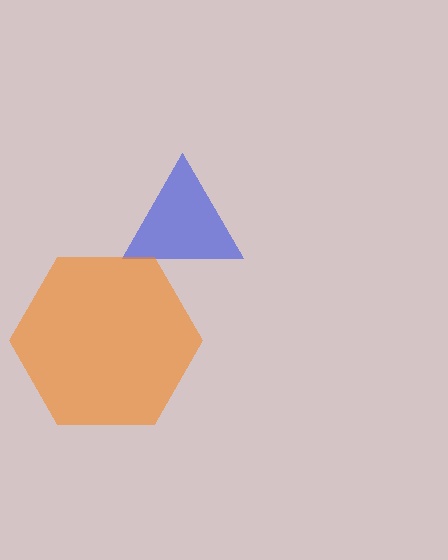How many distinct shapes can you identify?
There are 2 distinct shapes: a blue triangle, an orange hexagon.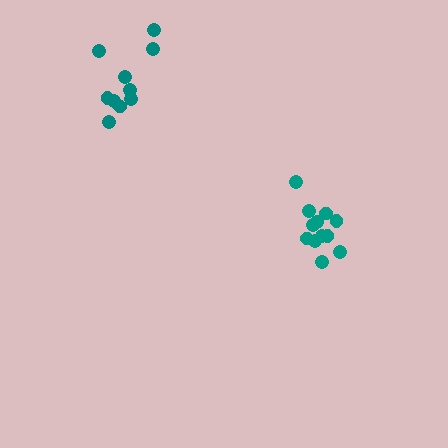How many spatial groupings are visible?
There are 2 spatial groupings.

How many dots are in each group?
Group 1: 12 dots, Group 2: 10 dots (22 total).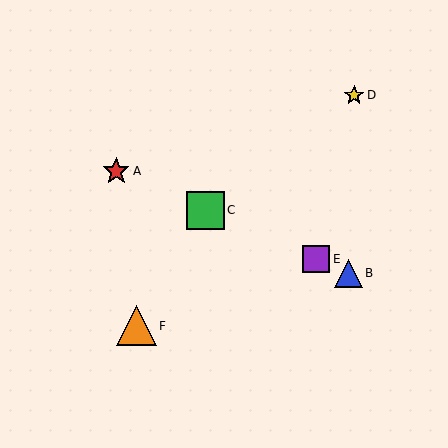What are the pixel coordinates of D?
Object D is at (354, 95).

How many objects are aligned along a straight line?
4 objects (A, B, C, E) are aligned along a straight line.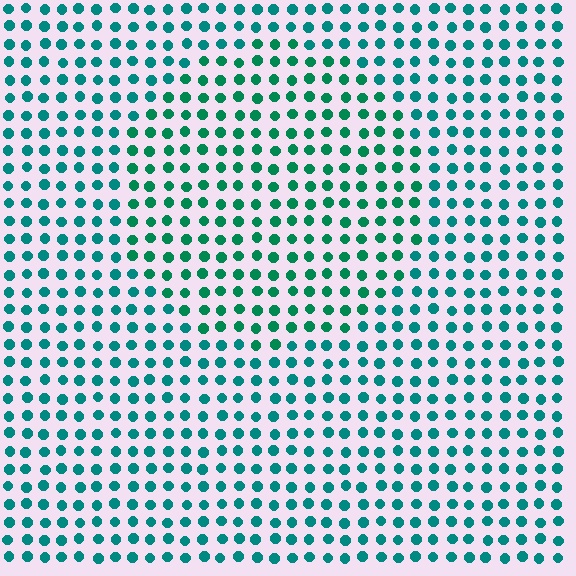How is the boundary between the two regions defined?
The boundary is defined purely by a slight shift in hue (about 21 degrees). Spacing, size, and orientation are identical on both sides.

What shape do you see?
I see a circle.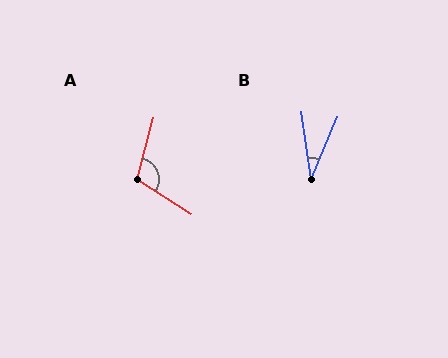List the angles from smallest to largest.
B (31°), A (108°).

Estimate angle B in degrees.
Approximately 31 degrees.